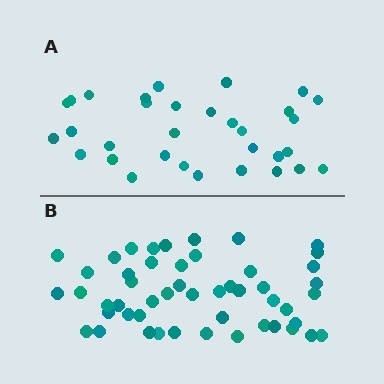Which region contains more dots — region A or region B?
Region B (the bottom region) has more dots.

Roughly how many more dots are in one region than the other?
Region B has approximately 20 more dots than region A.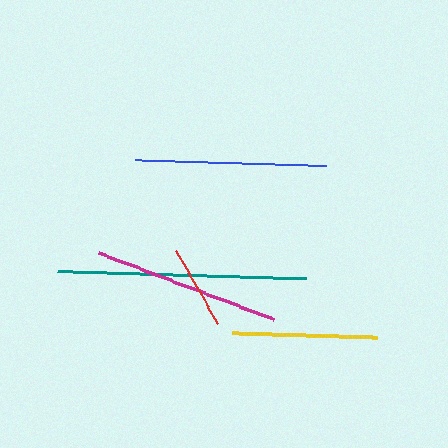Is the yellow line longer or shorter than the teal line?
The teal line is longer than the yellow line.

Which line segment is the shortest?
The red line is the shortest at approximately 84 pixels.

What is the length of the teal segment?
The teal segment is approximately 249 pixels long.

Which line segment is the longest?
The teal line is the longest at approximately 249 pixels.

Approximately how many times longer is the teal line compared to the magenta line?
The teal line is approximately 1.3 times the length of the magenta line.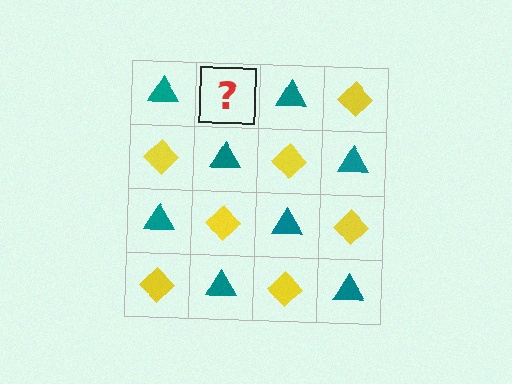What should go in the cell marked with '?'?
The missing cell should contain a yellow diamond.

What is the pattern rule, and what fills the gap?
The rule is that it alternates teal triangle and yellow diamond in a checkerboard pattern. The gap should be filled with a yellow diamond.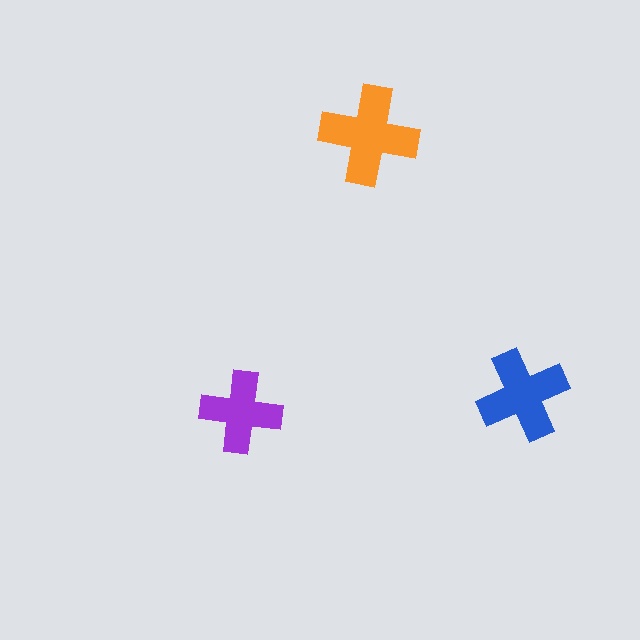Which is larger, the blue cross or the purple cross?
The blue one.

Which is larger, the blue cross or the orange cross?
The orange one.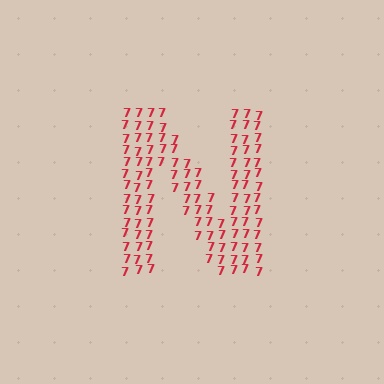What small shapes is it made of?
It is made of small digit 7's.